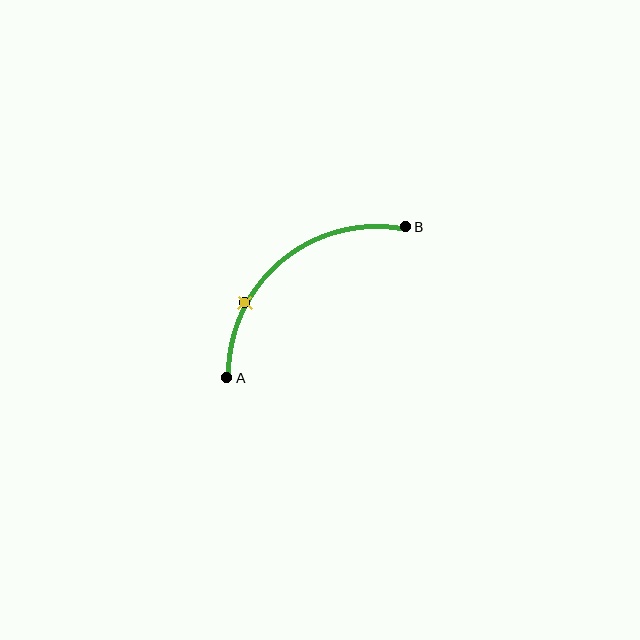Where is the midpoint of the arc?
The arc midpoint is the point on the curve farthest from the straight line joining A and B. It sits above and to the left of that line.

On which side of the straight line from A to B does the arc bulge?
The arc bulges above and to the left of the straight line connecting A and B.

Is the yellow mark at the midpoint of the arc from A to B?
No. The yellow mark lies on the arc but is closer to endpoint A. The arc midpoint would be at the point on the curve equidistant along the arc from both A and B.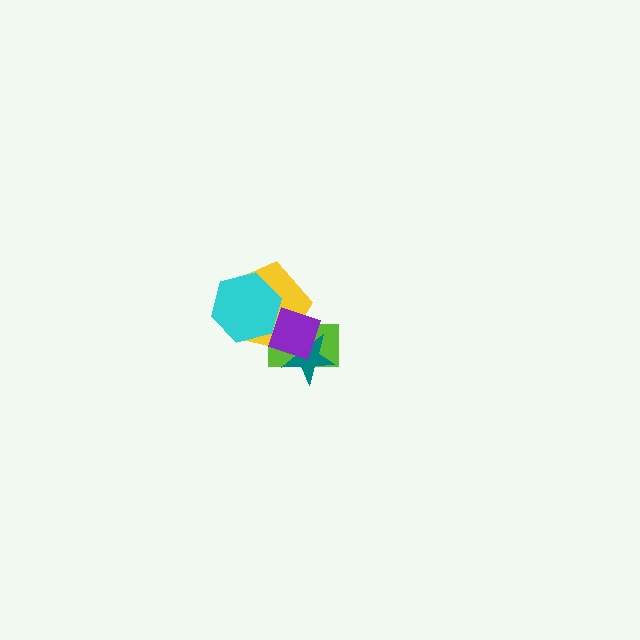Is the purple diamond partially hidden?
No, no other shape covers it.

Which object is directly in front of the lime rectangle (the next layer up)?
The teal star is directly in front of the lime rectangle.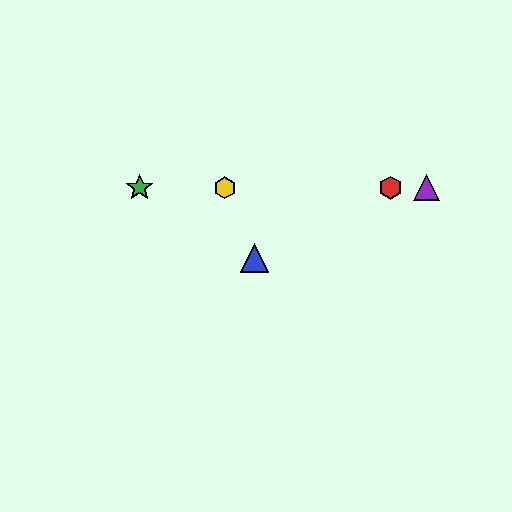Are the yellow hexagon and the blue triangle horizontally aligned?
No, the yellow hexagon is at y≈188 and the blue triangle is at y≈258.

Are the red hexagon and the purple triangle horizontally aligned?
Yes, both are at y≈188.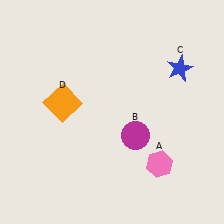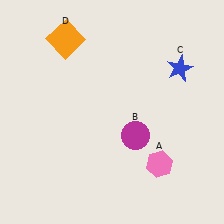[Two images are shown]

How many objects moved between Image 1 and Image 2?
1 object moved between the two images.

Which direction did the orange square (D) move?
The orange square (D) moved up.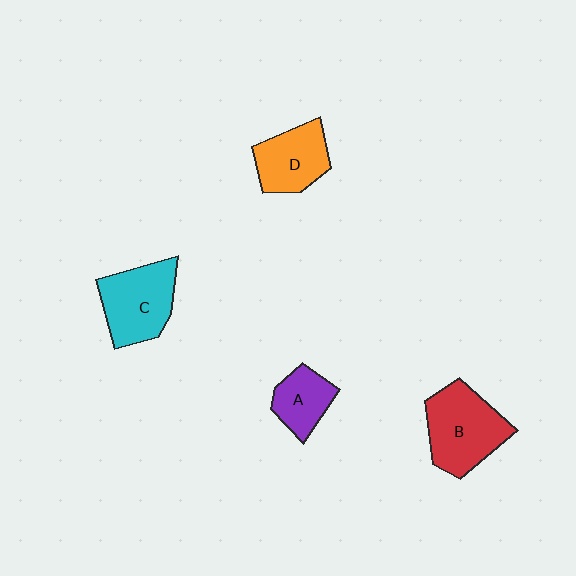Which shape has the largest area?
Shape B (red).